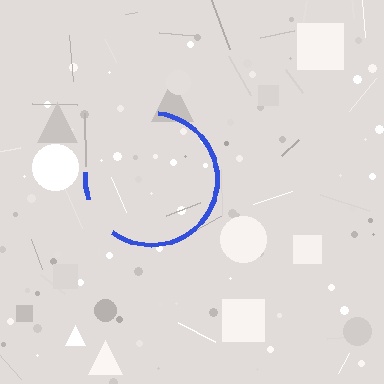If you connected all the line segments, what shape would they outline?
They would outline a circle.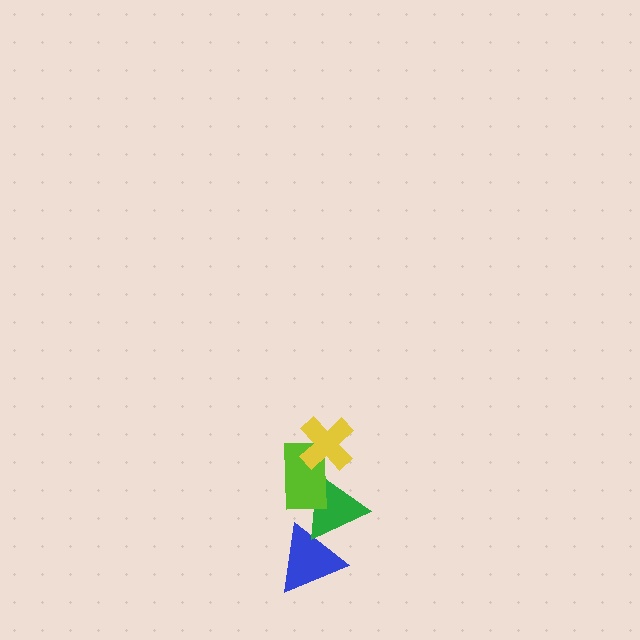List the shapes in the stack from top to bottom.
From top to bottom: the yellow cross, the lime rectangle, the green triangle, the blue triangle.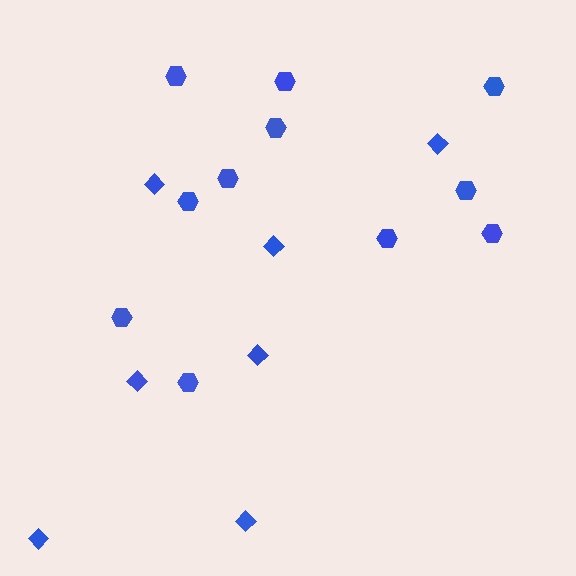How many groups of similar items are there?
There are 2 groups: one group of hexagons (11) and one group of diamonds (7).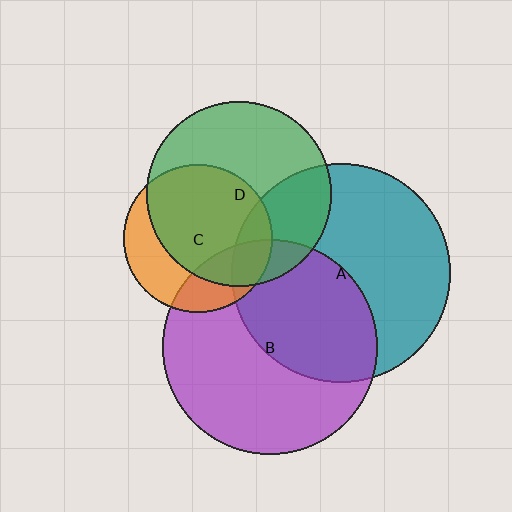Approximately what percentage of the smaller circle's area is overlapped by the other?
Approximately 70%.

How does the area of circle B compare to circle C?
Approximately 2.1 times.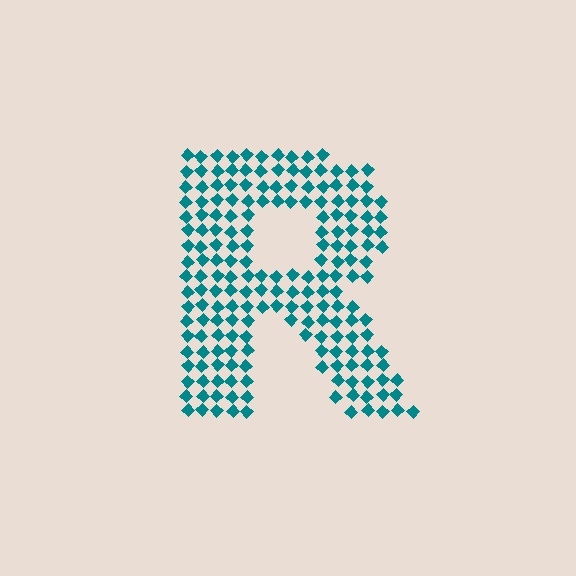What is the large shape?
The large shape is the letter R.